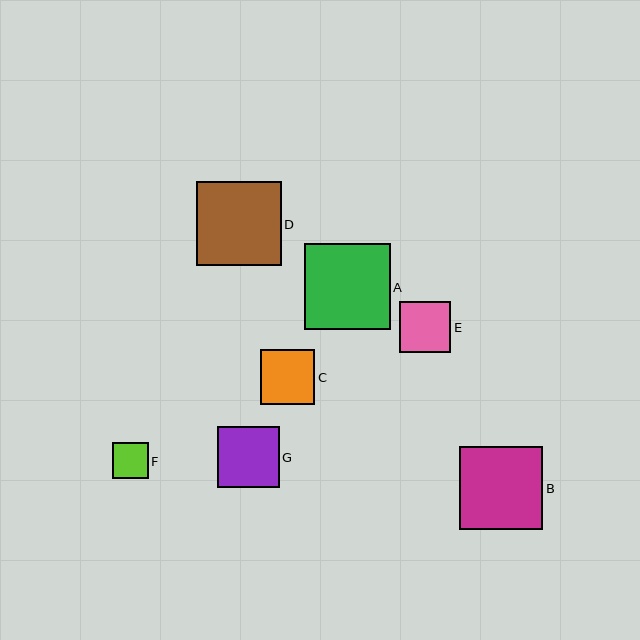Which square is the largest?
Square A is the largest with a size of approximately 86 pixels.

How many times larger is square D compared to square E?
Square D is approximately 1.6 times the size of square E.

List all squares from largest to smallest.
From largest to smallest: A, D, B, G, C, E, F.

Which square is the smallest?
Square F is the smallest with a size of approximately 36 pixels.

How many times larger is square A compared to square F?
Square A is approximately 2.4 times the size of square F.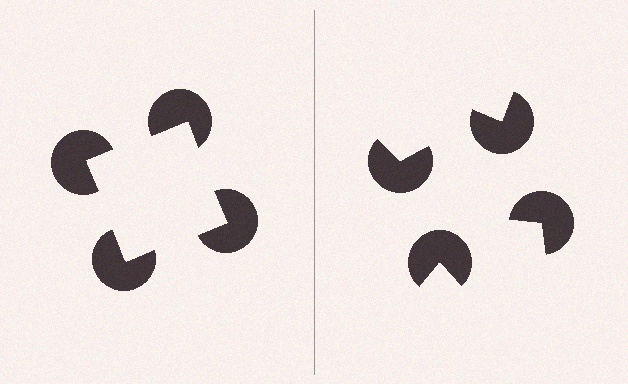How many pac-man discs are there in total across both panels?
8 — 4 on each side.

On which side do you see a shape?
An illusory square appears on the left side. On the right side the wedge cuts are rotated, so no coherent shape forms.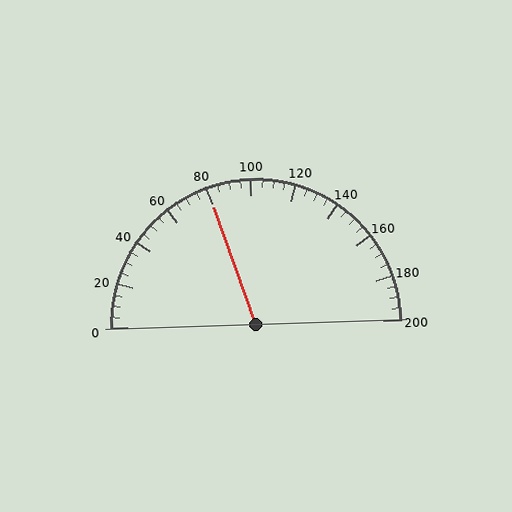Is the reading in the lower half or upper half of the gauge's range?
The reading is in the lower half of the range (0 to 200).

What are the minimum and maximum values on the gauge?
The gauge ranges from 0 to 200.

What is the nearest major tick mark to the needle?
The nearest major tick mark is 80.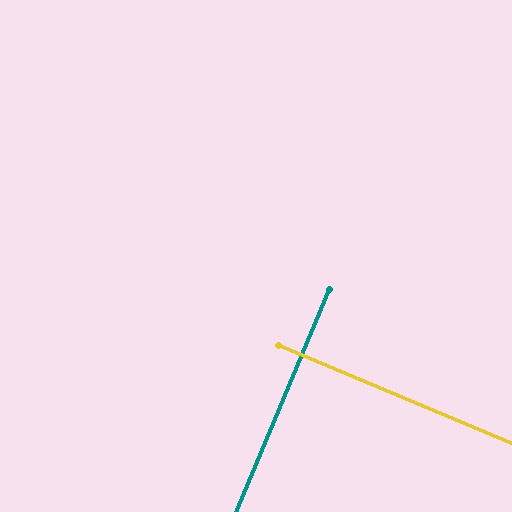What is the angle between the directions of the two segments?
Approximately 90 degrees.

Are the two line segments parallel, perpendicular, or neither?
Perpendicular — they meet at approximately 90°.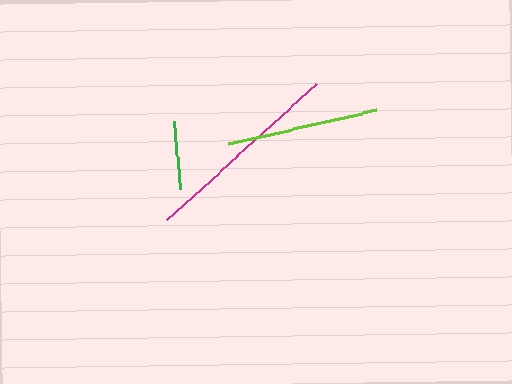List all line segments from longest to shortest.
From longest to shortest: magenta, lime, green.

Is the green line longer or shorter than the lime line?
The lime line is longer than the green line.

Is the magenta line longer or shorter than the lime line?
The magenta line is longer than the lime line.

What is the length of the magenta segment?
The magenta segment is approximately 202 pixels long.